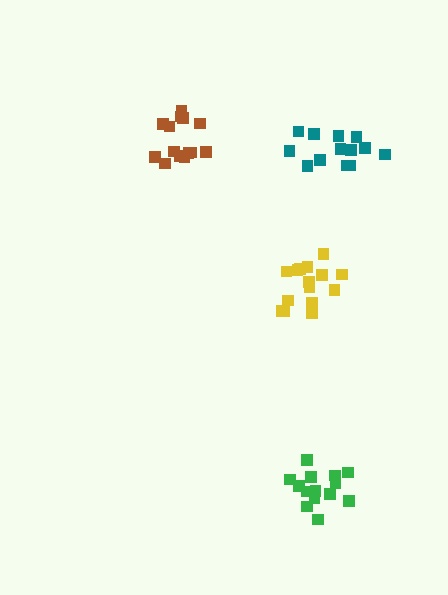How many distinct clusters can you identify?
There are 4 distinct clusters.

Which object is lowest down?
The green cluster is bottommost.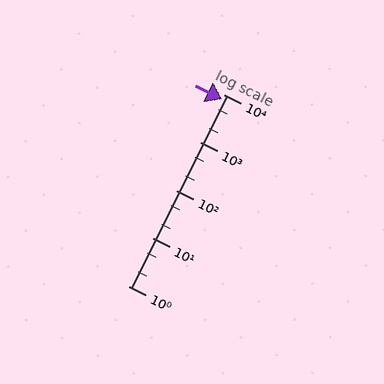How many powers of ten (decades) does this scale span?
The scale spans 4 decades, from 1 to 10000.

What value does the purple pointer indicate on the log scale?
The pointer indicates approximately 8000.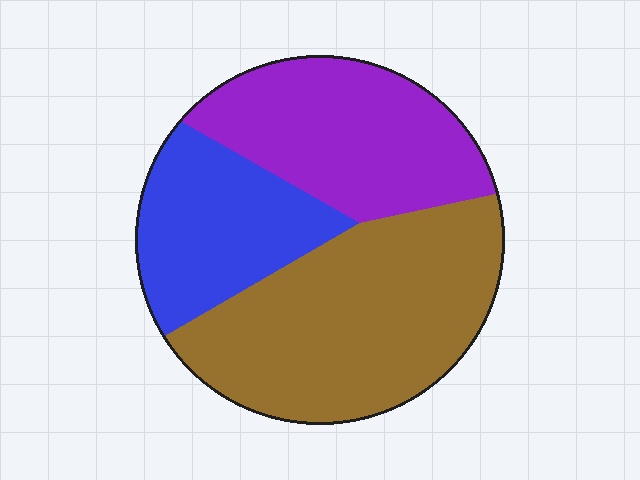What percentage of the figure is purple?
Purple takes up about one third (1/3) of the figure.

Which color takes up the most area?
Brown, at roughly 45%.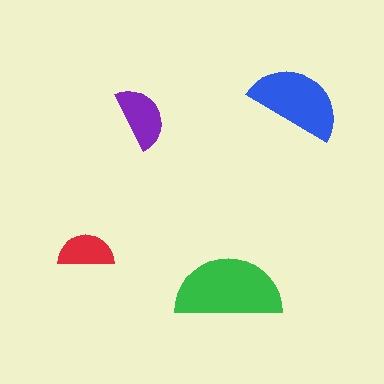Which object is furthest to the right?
The blue semicircle is rightmost.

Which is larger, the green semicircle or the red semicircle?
The green one.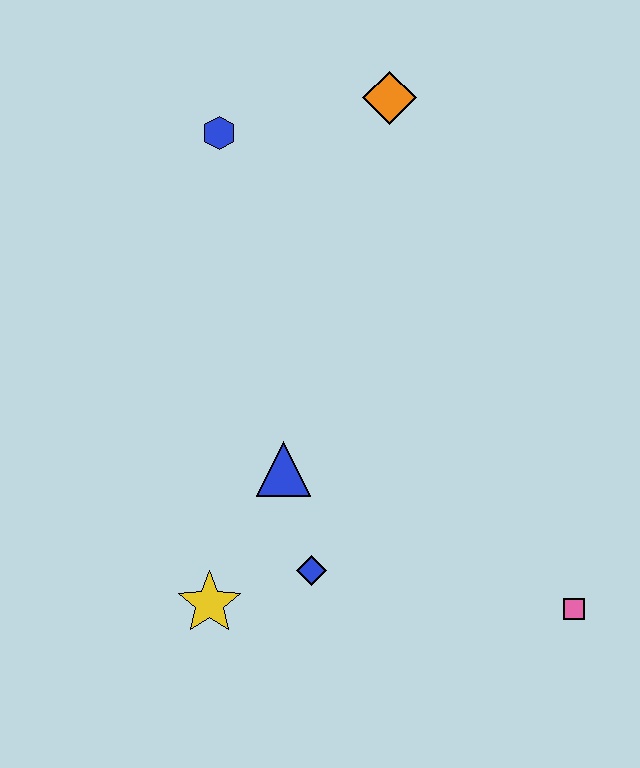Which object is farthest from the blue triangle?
The orange diamond is farthest from the blue triangle.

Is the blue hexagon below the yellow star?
No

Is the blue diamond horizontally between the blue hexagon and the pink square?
Yes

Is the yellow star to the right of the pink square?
No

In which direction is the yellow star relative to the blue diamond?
The yellow star is to the left of the blue diamond.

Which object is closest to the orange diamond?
The blue hexagon is closest to the orange diamond.